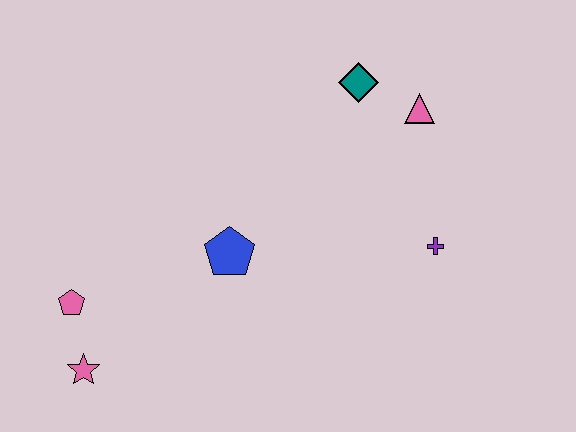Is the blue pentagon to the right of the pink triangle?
No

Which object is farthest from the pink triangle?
The pink star is farthest from the pink triangle.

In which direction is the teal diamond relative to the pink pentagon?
The teal diamond is to the right of the pink pentagon.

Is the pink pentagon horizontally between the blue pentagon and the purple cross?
No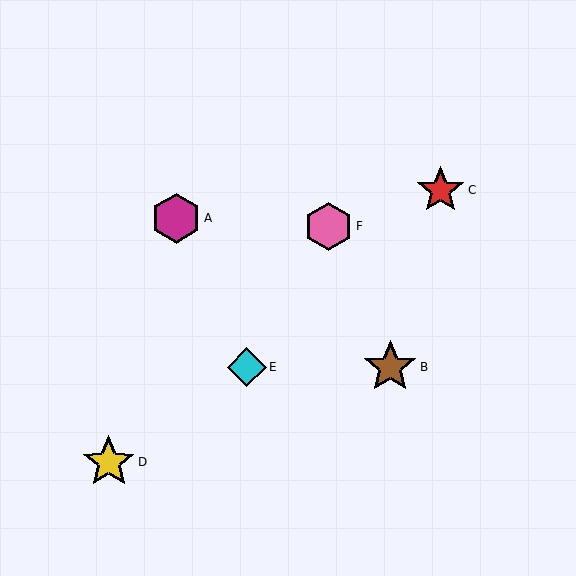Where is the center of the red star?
The center of the red star is at (441, 190).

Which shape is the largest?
The brown star (labeled B) is the largest.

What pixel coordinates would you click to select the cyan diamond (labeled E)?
Click at (247, 367) to select the cyan diamond E.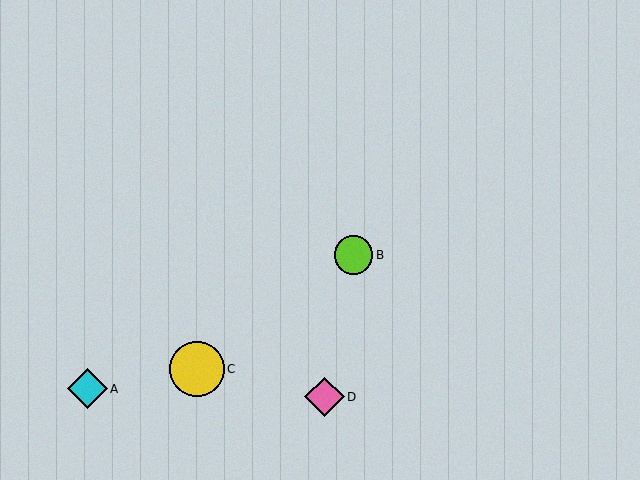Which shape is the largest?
The yellow circle (labeled C) is the largest.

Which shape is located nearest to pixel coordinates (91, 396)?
The cyan diamond (labeled A) at (87, 389) is nearest to that location.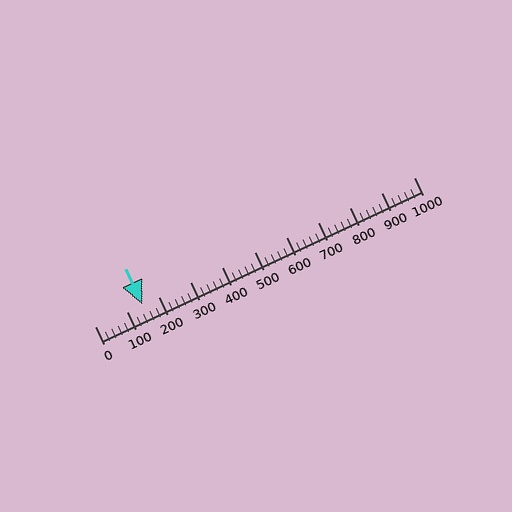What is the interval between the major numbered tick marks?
The major tick marks are spaced 100 units apart.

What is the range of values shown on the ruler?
The ruler shows values from 0 to 1000.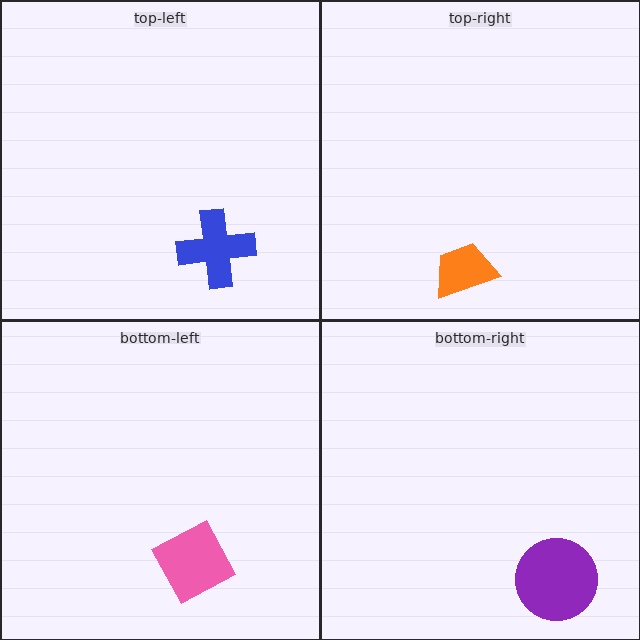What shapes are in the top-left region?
The blue cross.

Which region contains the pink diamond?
The bottom-left region.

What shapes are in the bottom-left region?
The pink diamond.